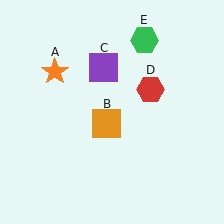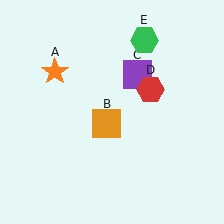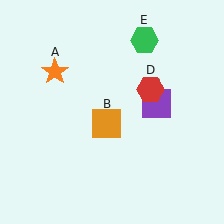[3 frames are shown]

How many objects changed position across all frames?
1 object changed position: purple square (object C).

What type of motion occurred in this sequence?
The purple square (object C) rotated clockwise around the center of the scene.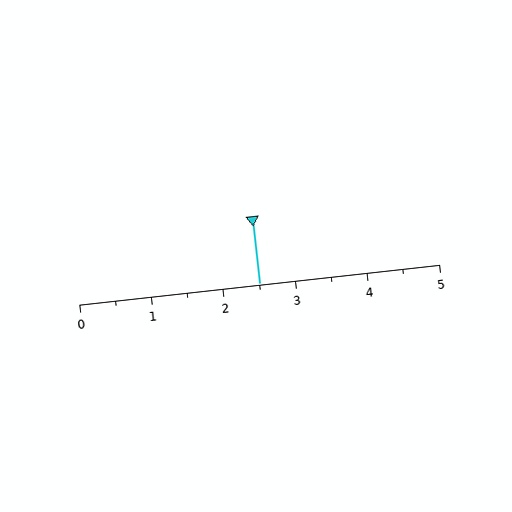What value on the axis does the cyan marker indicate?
The marker indicates approximately 2.5.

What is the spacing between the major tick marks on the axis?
The major ticks are spaced 1 apart.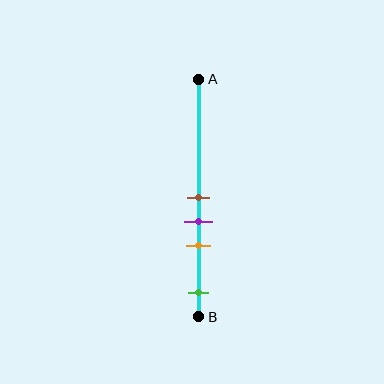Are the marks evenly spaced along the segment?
No, the marks are not evenly spaced.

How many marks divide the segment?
There are 4 marks dividing the segment.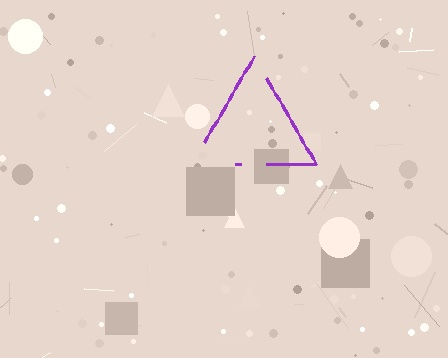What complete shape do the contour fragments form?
The contour fragments form a triangle.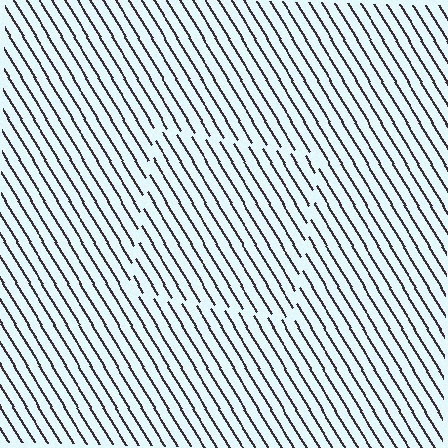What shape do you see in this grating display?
An illusory square. The interior of the shape contains the same grating, shifted by half a period — the contour is defined by the phase discontinuity where line-ends from the inner and outer gratings abut.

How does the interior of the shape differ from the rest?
The interior of the shape contains the same grating, shifted by half a period — the contour is defined by the phase discontinuity where line-ends from the inner and outer gratings abut.